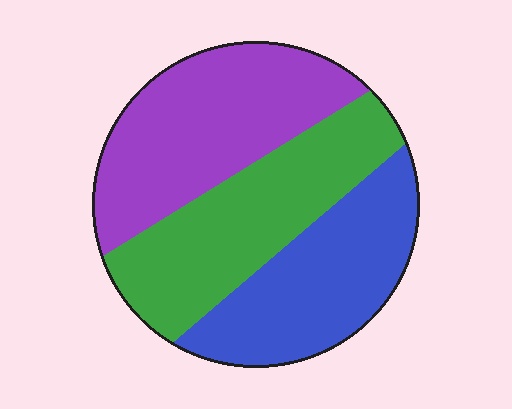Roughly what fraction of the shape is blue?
Blue covers around 30% of the shape.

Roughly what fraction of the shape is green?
Green covers 34% of the shape.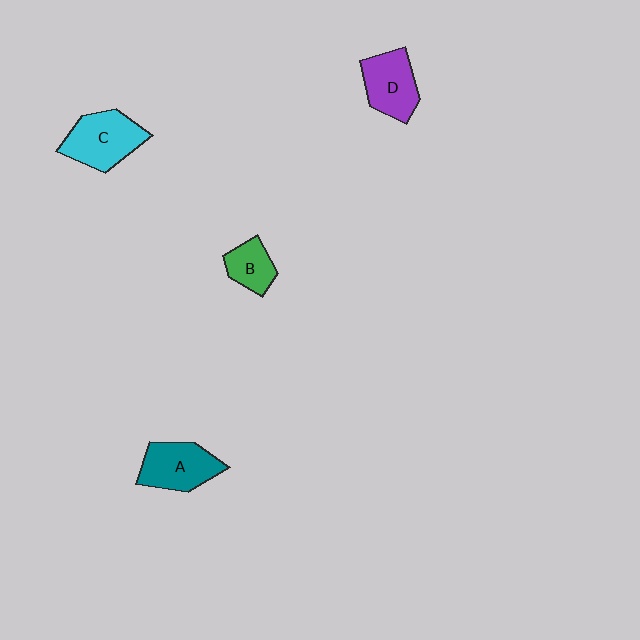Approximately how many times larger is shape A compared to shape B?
Approximately 1.6 times.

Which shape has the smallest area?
Shape B (green).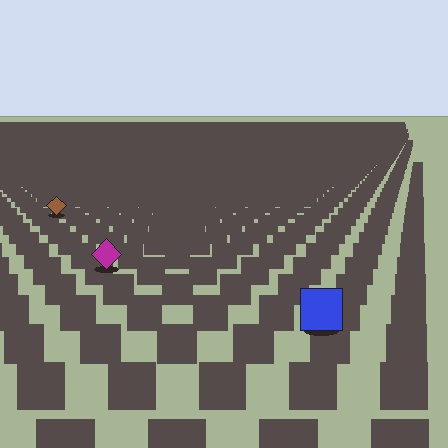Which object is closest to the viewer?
The blue square is closest. The texture marks near it are larger and more spread out.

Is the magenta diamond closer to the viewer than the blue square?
No. The blue square is closer — you can tell from the texture gradient: the ground texture is coarser near it.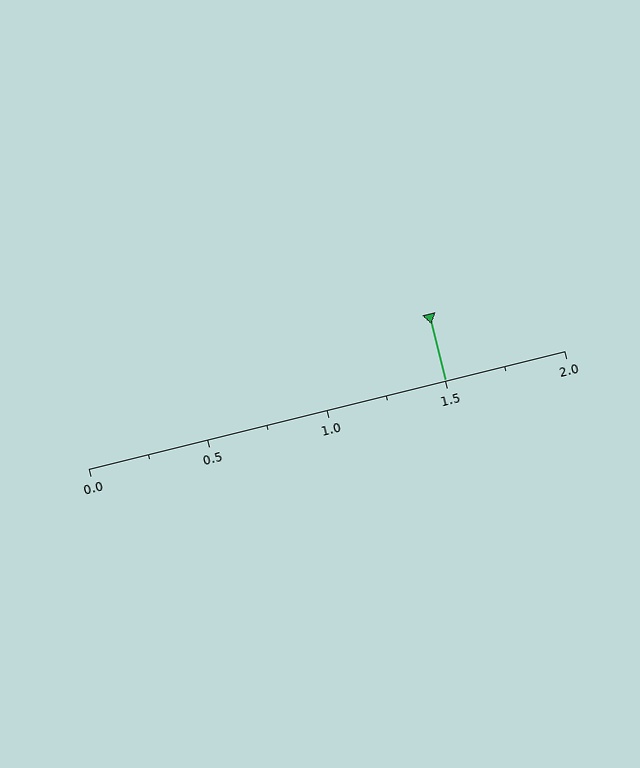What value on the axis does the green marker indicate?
The marker indicates approximately 1.5.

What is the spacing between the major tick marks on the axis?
The major ticks are spaced 0.5 apart.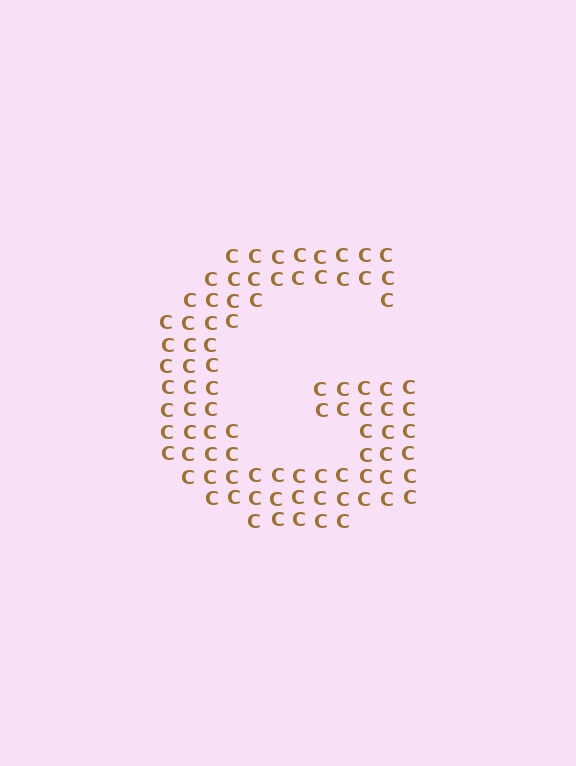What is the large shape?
The large shape is the letter G.